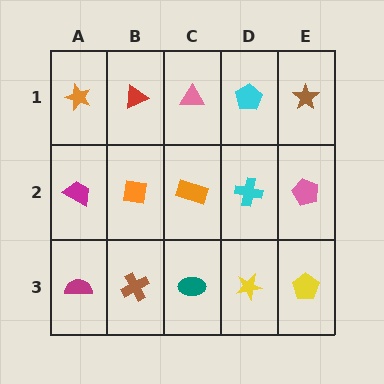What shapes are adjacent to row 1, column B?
An orange square (row 2, column B), an orange star (row 1, column A), a pink triangle (row 1, column C).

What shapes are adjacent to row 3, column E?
A pink pentagon (row 2, column E), a yellow star (row 3, column D).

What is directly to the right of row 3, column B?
A teal ellipse.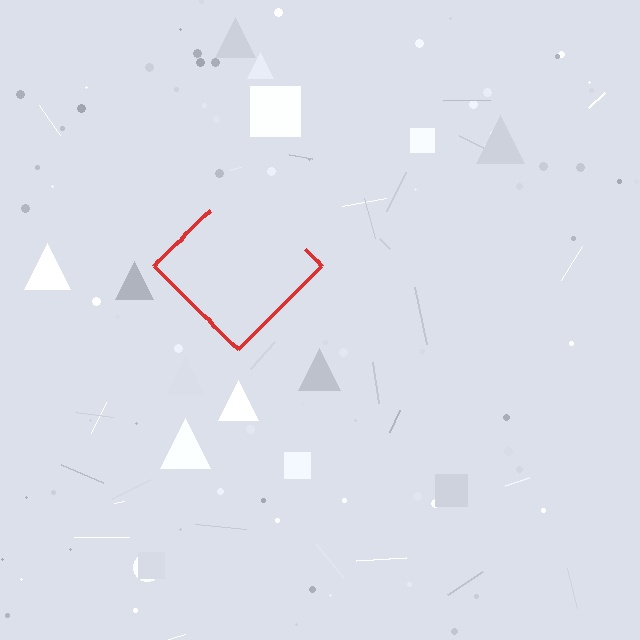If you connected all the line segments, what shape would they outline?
They would outline a diamond.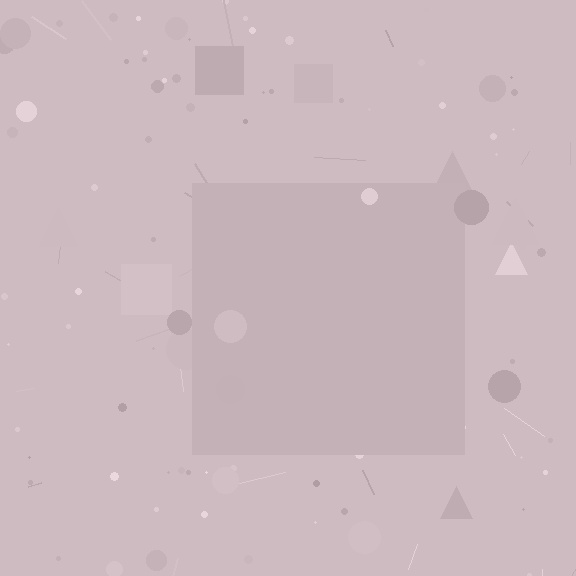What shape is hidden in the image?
A square is hidden in the image.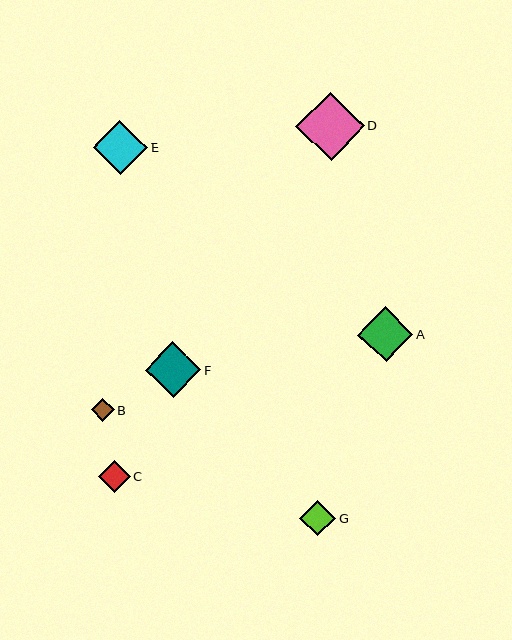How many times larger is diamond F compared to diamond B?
Diamond F is approximately 2.4 times the size of diamond B.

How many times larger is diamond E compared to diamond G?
Diamond E is approximately 1.5 times the size of diamond G.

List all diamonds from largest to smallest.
From largest to smallest: D, F, A, E, G, C, B.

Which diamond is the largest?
Diamond D is the largest with a size of approximately 69 pixels.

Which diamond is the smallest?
Diamond B is the smallest with a size of approximately 23 pixels.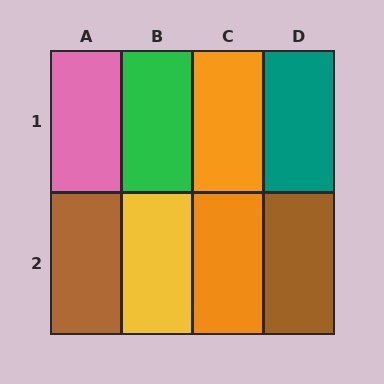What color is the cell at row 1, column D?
Teal.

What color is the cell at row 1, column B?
Green.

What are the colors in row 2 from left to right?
Brown, yellow, orange, brown.